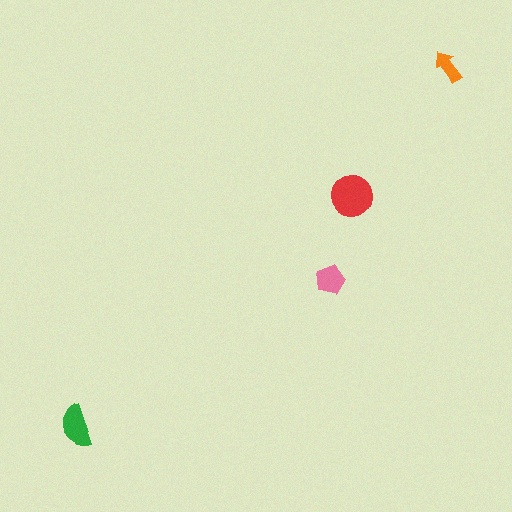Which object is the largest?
The red circle.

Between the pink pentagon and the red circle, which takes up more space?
The red circle.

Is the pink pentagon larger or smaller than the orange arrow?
Larger.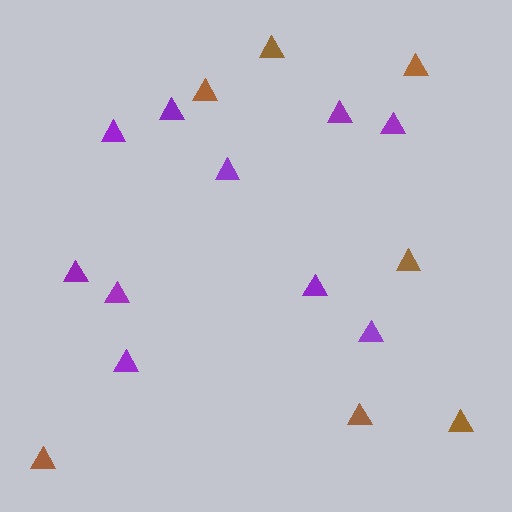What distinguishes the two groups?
There are 2 groups: one group of brown triangles (7) and one group of purple triangles (10).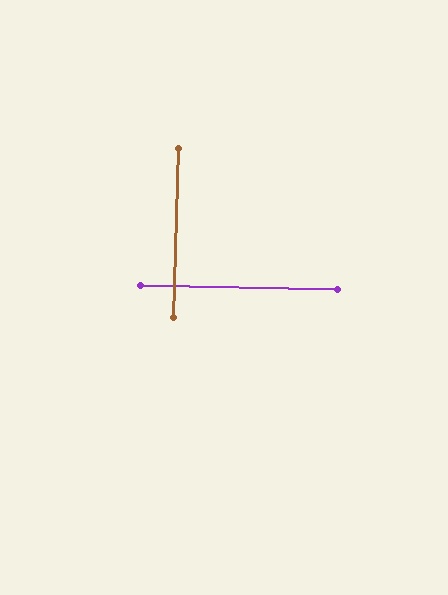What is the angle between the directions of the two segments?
Approximately 89 degrees.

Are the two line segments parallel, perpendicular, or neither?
Perpendicular — they meet at approximately 89°.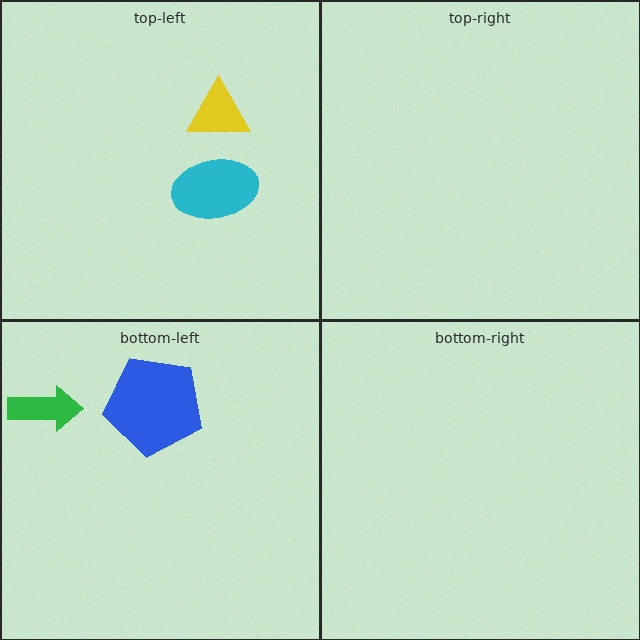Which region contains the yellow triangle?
The top-left region.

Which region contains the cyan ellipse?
The top-left region.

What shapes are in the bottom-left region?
The green arrow, the blue pentagon.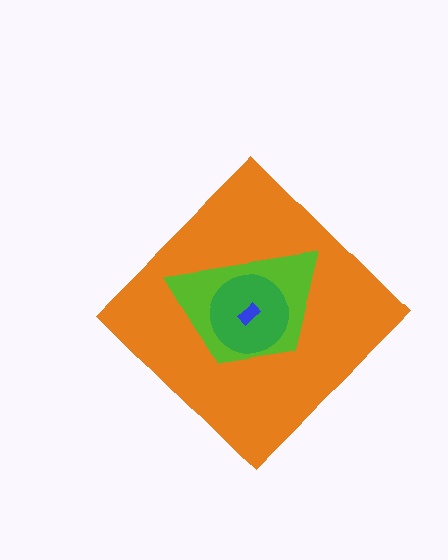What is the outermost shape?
The orange diamond.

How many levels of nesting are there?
4.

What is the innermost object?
The blue rectangle.